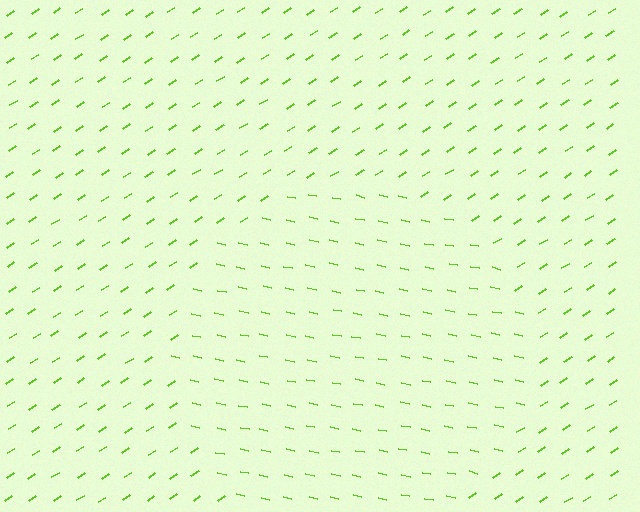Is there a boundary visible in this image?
Yes, there is a texture boundary formed by a change in line orientation.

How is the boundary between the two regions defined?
The boundary is defined purely by a change in line orientation (approximately 45 degrees difference). All lines are the same color and thickness.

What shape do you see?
I see a circle.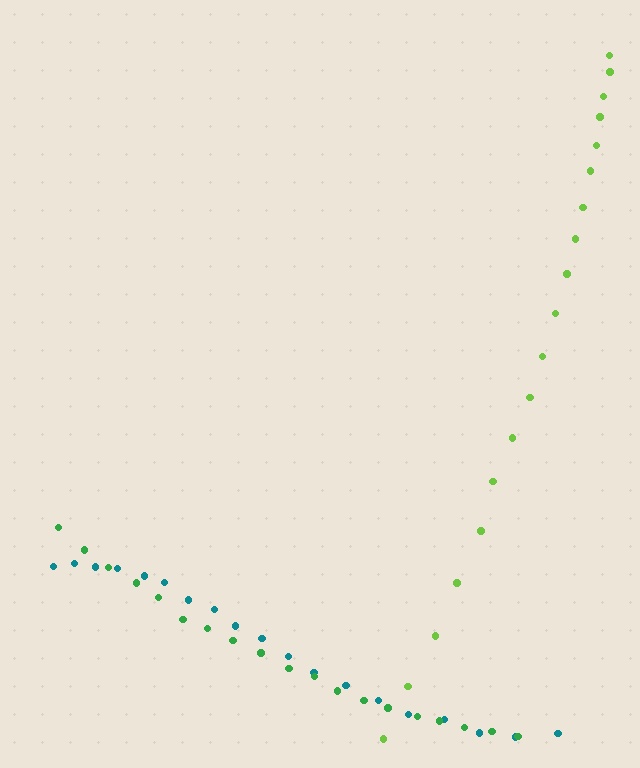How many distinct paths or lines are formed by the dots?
There are 3 distinct paths.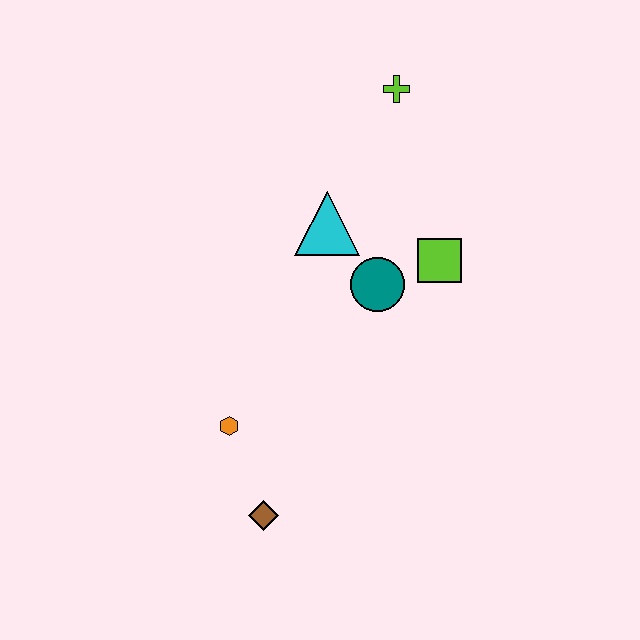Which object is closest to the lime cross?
The cyan triangle is closest to the lime cross.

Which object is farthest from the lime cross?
The brown diamond is farthest from the lime cross.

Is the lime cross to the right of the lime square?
No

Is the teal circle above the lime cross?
No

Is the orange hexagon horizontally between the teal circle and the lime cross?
No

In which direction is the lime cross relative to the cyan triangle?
The lime cross is above the cyan triangle.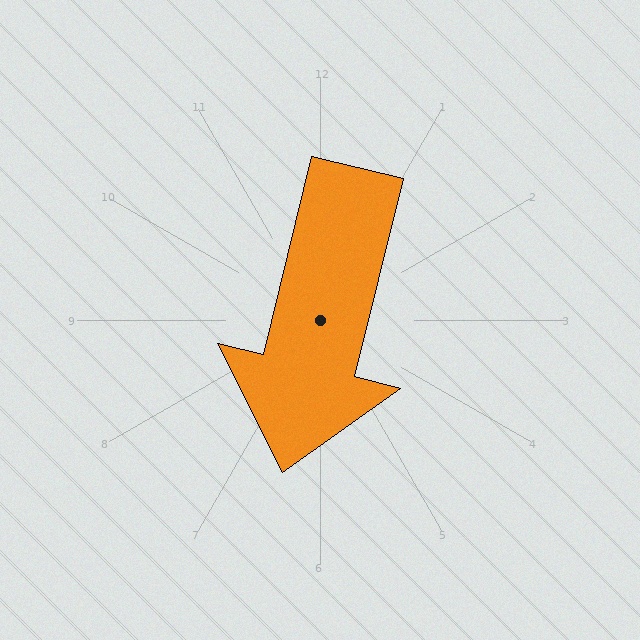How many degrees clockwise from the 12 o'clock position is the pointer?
Approximately 194 degrees.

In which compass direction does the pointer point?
South.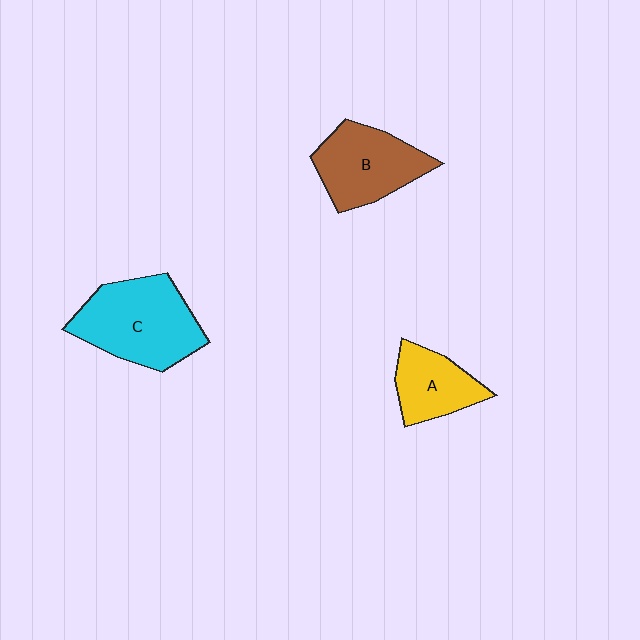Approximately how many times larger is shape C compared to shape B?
Approximately 1.3 times.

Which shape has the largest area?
Shape C (cyan).